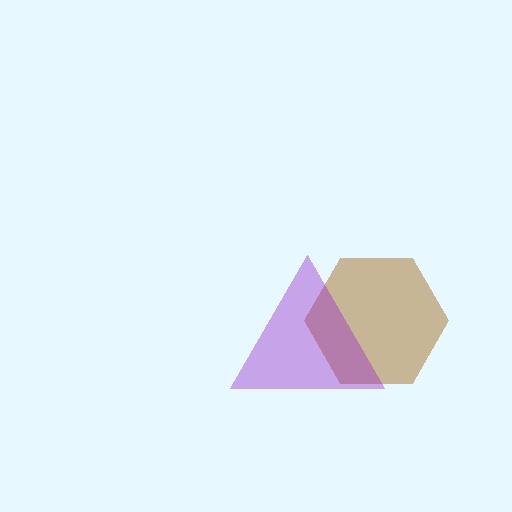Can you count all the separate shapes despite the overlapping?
Yes, there are 2 separate shapes.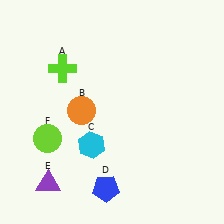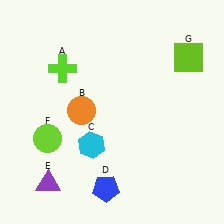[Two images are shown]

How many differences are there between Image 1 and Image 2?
There is 1 difference between the two images.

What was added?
A lime square (G) was added in Image 2.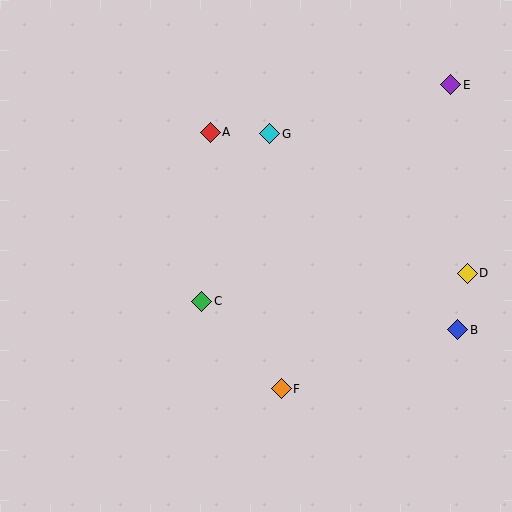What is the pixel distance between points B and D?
The distance between B and D is 57 pixels.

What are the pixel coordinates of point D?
Point D is at (467, 273).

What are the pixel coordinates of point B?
Point B is at (458, 330).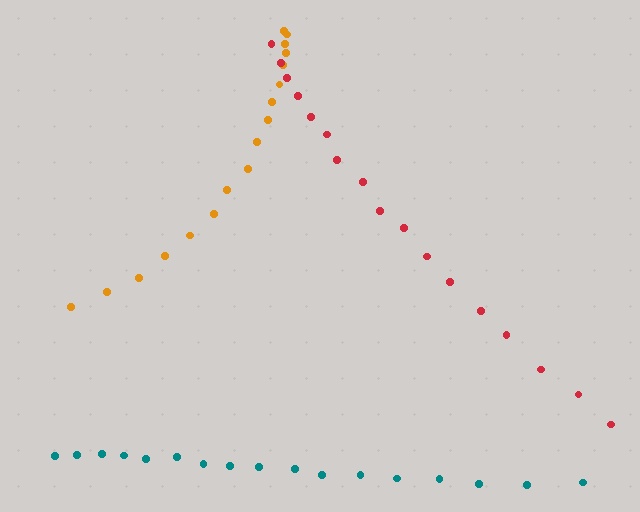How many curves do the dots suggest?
There are 3 distinct paths.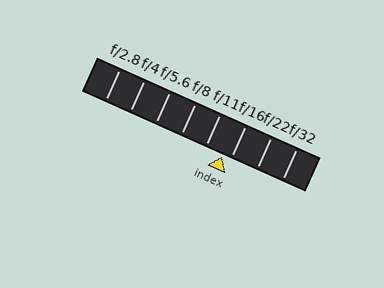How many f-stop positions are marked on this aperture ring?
There are 8 f-stop positions marked.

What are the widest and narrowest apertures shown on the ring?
The widest aperture shown is f/2.8 and the narrowest is f/32.